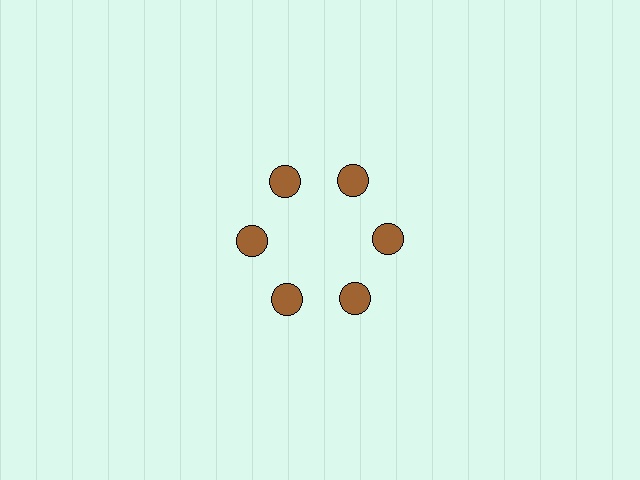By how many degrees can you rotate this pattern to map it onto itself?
The pattern maps onto itself every 60 degrees of rotation.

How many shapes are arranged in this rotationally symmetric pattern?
There are 6 shapes, arranged in 6 groups of 1.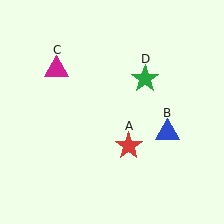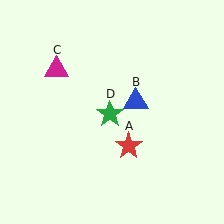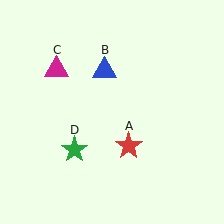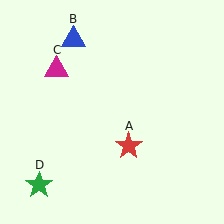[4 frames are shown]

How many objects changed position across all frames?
2 objects changed position: blue triangle (object B), green star (object D).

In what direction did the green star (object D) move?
The green star (object D) moved down and to the left.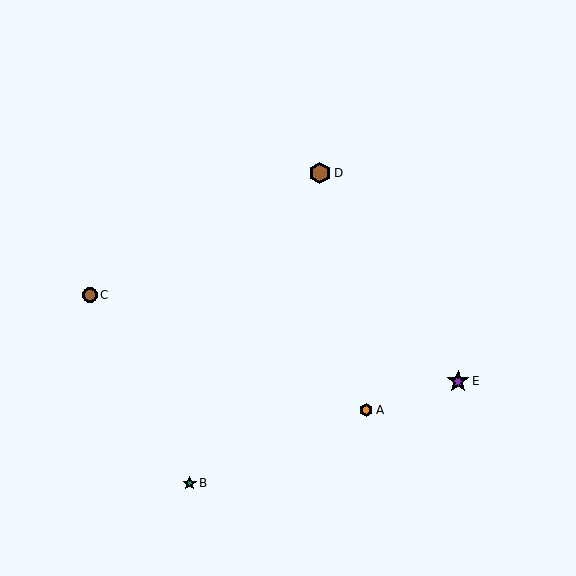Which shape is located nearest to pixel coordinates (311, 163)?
The brown hexagon (labeled D) at (320, 173) is nearest to that location.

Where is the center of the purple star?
The center of the purple star is at (458, 381).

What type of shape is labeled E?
Shape E is a purple star.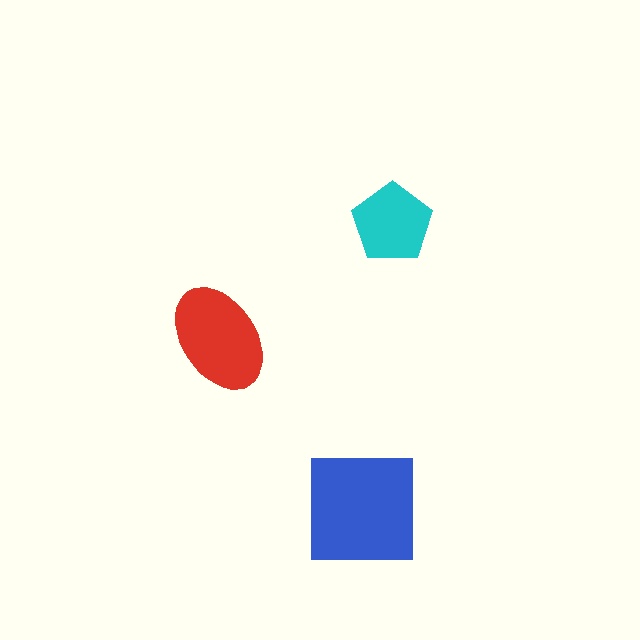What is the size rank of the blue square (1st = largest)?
1st.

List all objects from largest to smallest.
The blue square, the red ellipse, the cyan pentagon.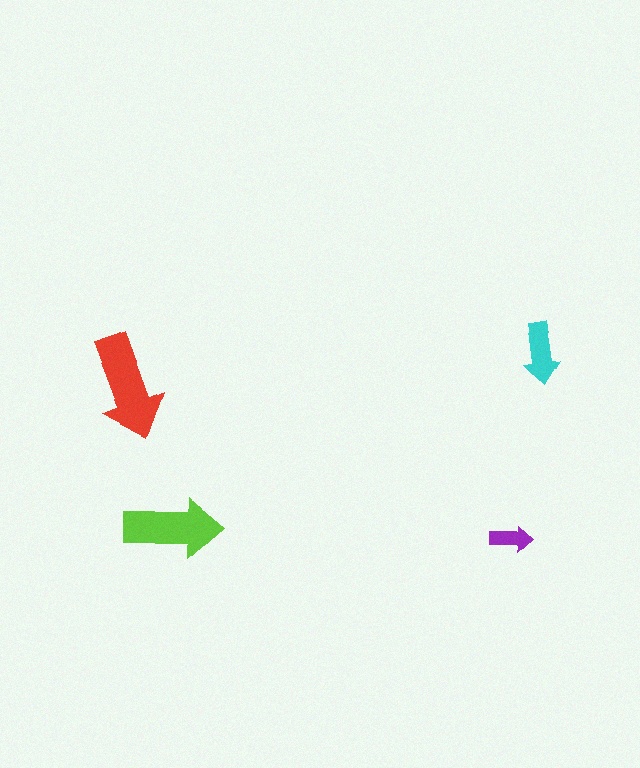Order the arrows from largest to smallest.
the red one, the lime one, the cyan one, the purple one.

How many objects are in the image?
There are 4 objects in the image.